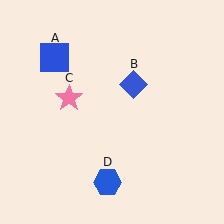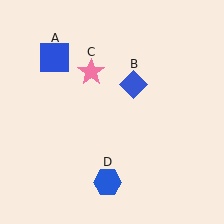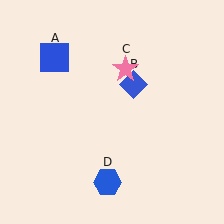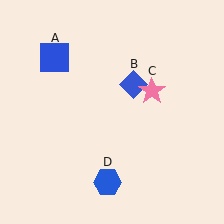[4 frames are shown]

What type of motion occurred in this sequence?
The pink star (object C) rotated clockwise around the center of the scene.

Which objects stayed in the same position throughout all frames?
Blue square (object A) and blue diamond (object B) and blue hexagon (object D) remained stationary.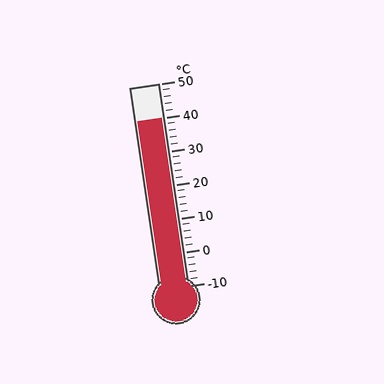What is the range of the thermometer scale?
The thermometer scale ranges from -10°C to 50°C.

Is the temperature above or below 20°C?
The temperature is above 20°C.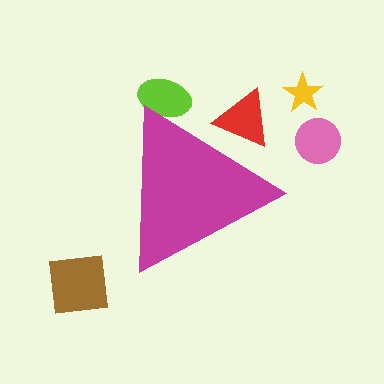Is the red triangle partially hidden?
Yes, the red triangle is partially hidden behind the magenta triangle.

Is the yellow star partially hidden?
No, the yellow star is fully visible.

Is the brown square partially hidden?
No, the brown square is fully visible.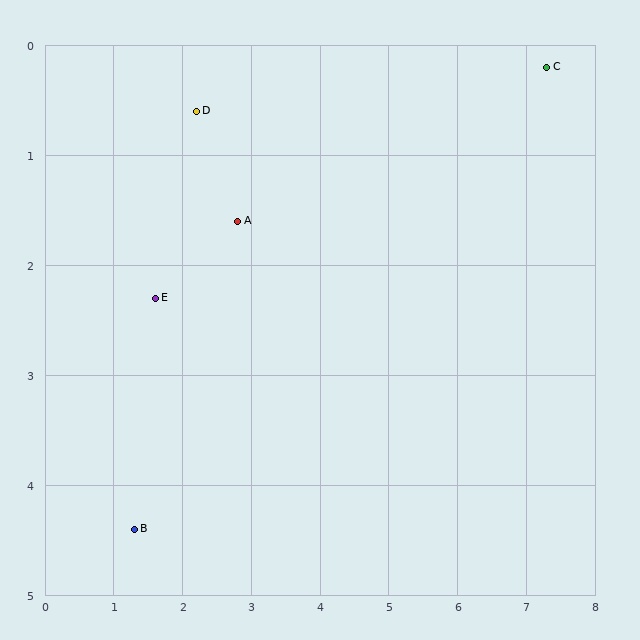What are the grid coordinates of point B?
Point B is at approximately (1.3, 4.4).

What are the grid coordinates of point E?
Point E is at approximately (1.6, 2.3).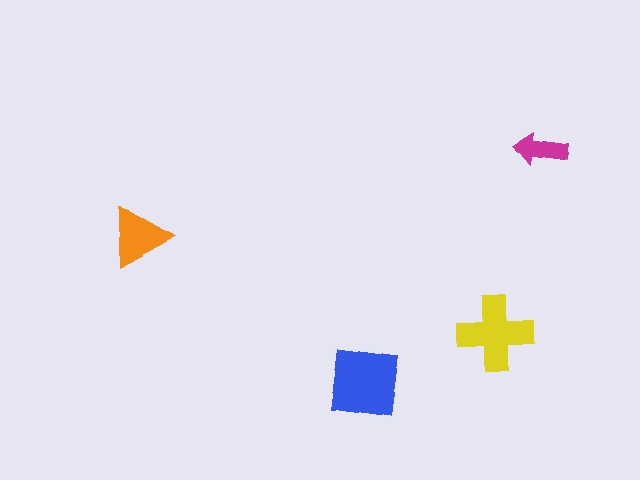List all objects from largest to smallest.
The blue square, the yellow cross, the orange triangle, the magenta arrow.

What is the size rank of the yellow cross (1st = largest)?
2nd.